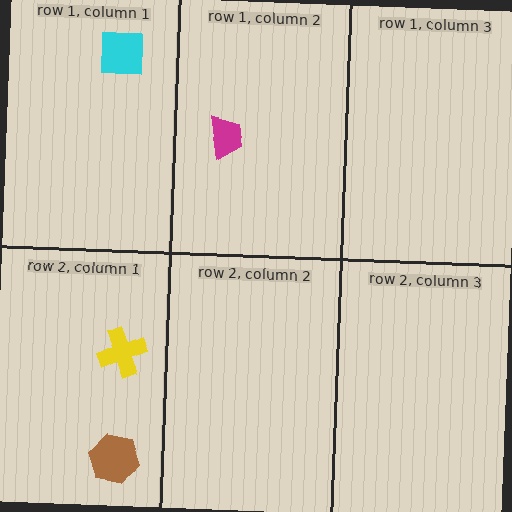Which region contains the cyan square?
The row 1, column 1 region.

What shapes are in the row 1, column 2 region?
The magenta trapezoid.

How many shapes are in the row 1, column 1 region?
1.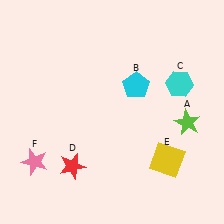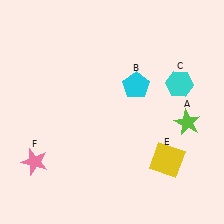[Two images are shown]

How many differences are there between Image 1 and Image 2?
There is 1 difference between the two images.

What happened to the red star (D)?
The red star (D) was removed in Image 2. It was in the bottom-left area of Image 1.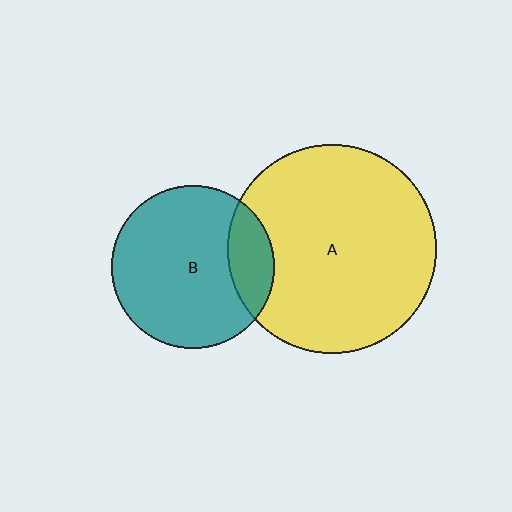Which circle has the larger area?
Circle A (yellow).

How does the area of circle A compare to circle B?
Approximately 1.6 times.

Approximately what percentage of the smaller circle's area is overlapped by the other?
Approximately 20%.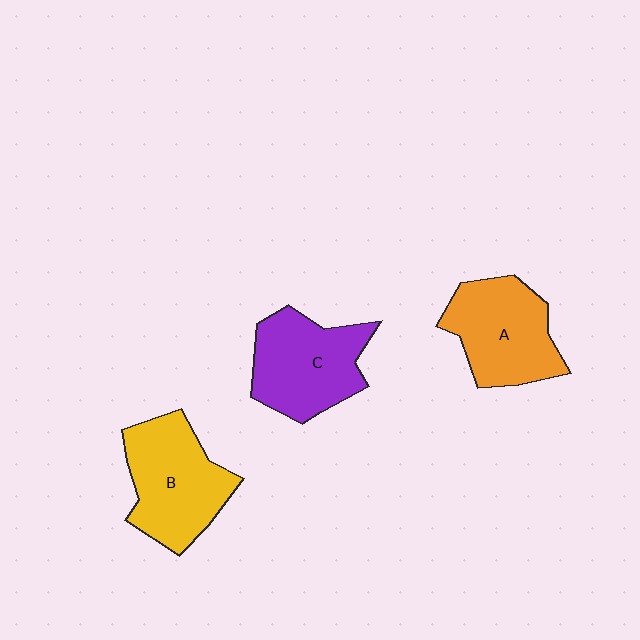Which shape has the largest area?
Shape B (yellow).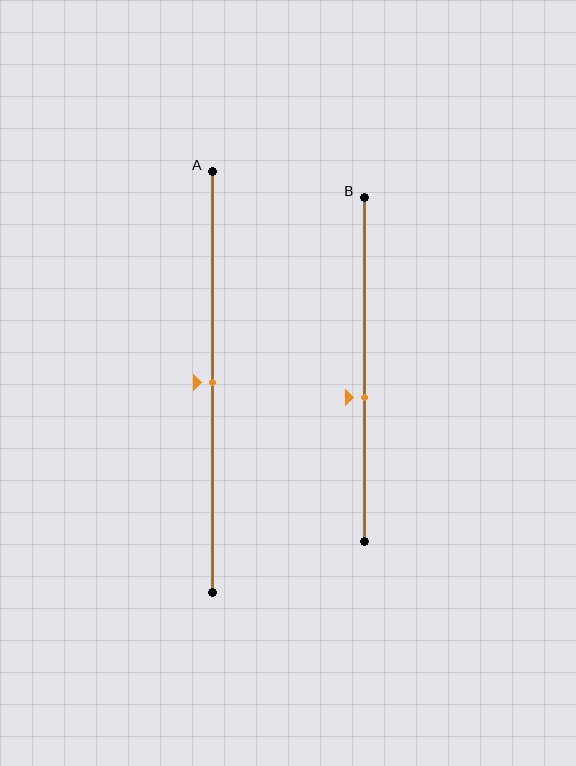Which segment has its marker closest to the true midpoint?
Segment A has its marker closest to the true midpoint.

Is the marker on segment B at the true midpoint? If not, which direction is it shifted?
No, the marker on segment B is shifted downward by about 8% of the segment length.